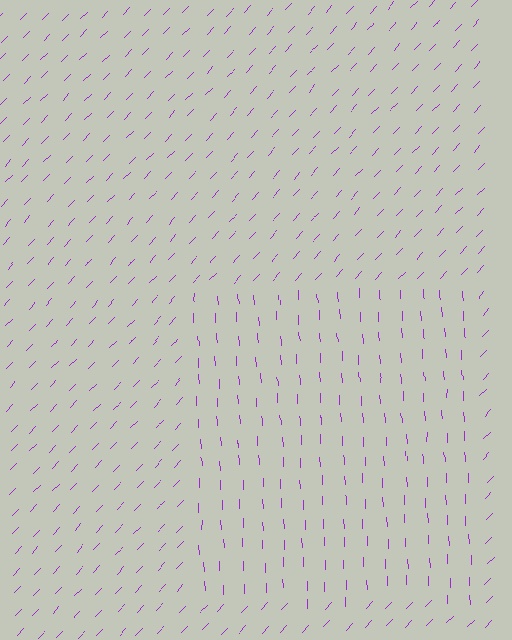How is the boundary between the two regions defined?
The boundary is defined purely by a change in line orientation (approximately 45 degrees difference). All lines are the same color and thickness.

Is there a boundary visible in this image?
Yes, there is a texture boundary formed by a change in line orientation.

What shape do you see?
I see a rectangle.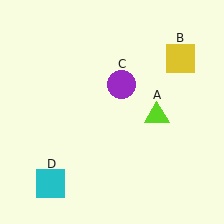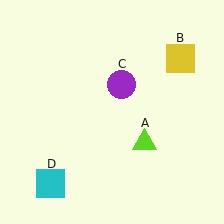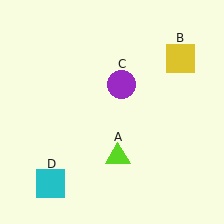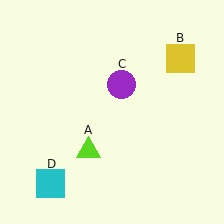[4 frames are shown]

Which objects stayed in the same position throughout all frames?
Yellow square (object B) and purple circle (object C) and cyan square (object D) remained stationary.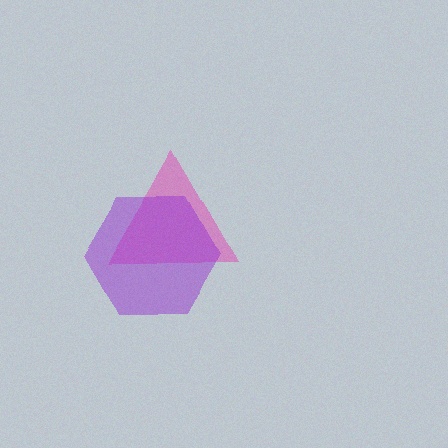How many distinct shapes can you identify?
There are 2 distinct shapes: a pink triangle, a purple hexagon.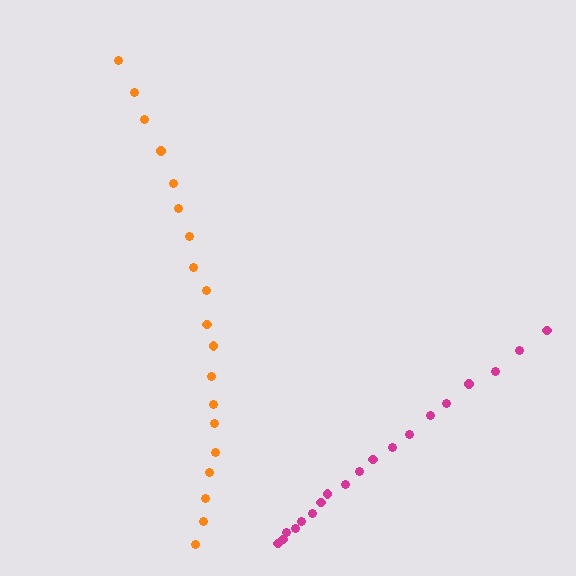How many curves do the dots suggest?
There are 2 distinct paths.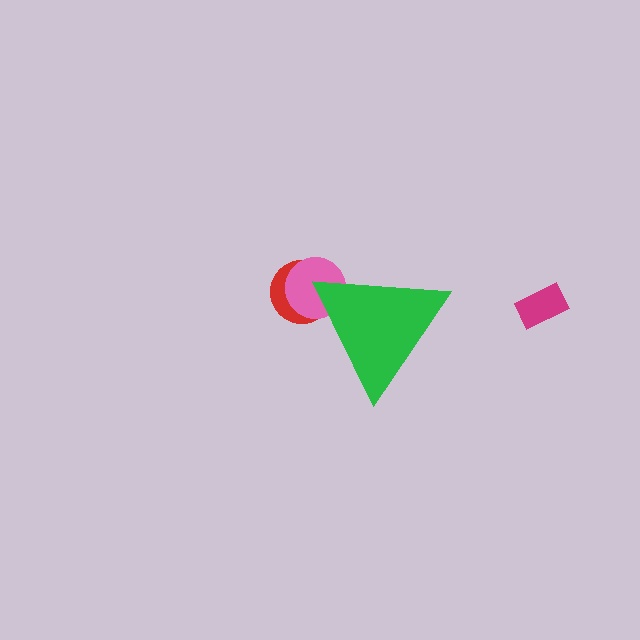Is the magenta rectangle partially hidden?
No, the magenta rectangle is fully visible.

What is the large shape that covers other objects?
A green triangle.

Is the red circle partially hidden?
Yes, the red circle is partially hidden behind the green triangle.